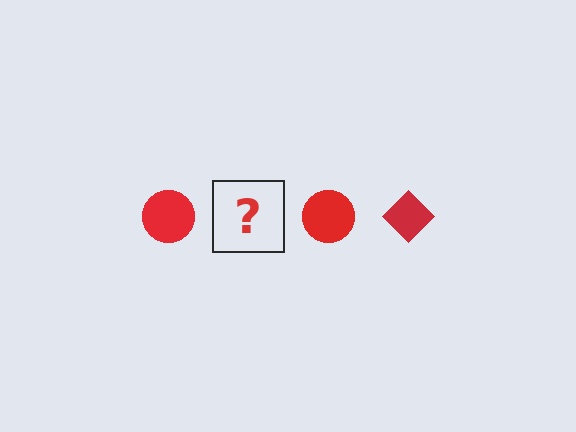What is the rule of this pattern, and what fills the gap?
The rule is that the pattern cycles through circle, diamond shapes in red. The gap should be filled with a red diamond.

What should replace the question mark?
The question mark should be replaced with a red diamond.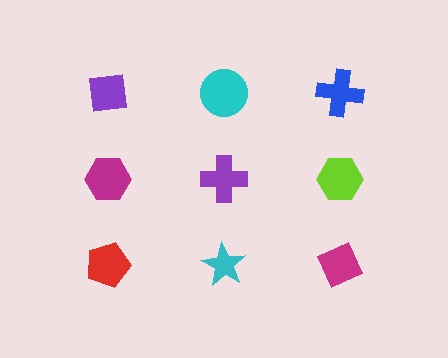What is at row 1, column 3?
A blue cross.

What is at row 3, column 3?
A magenta diamond.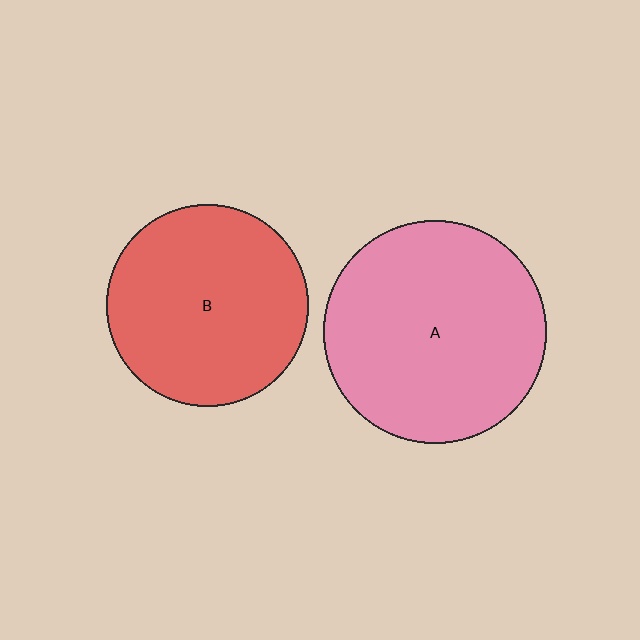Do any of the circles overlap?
No, none of the circles overlap.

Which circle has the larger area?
Circle A (pink).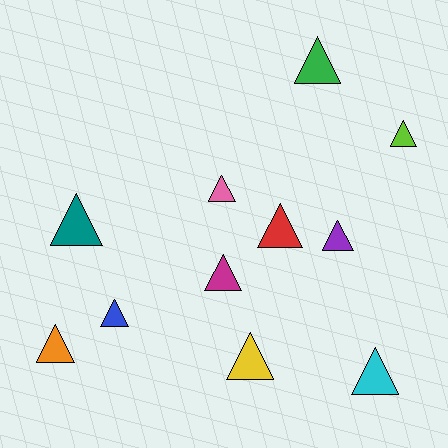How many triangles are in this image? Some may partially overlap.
There are 11 triangles.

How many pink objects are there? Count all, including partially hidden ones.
There is 1 pink object.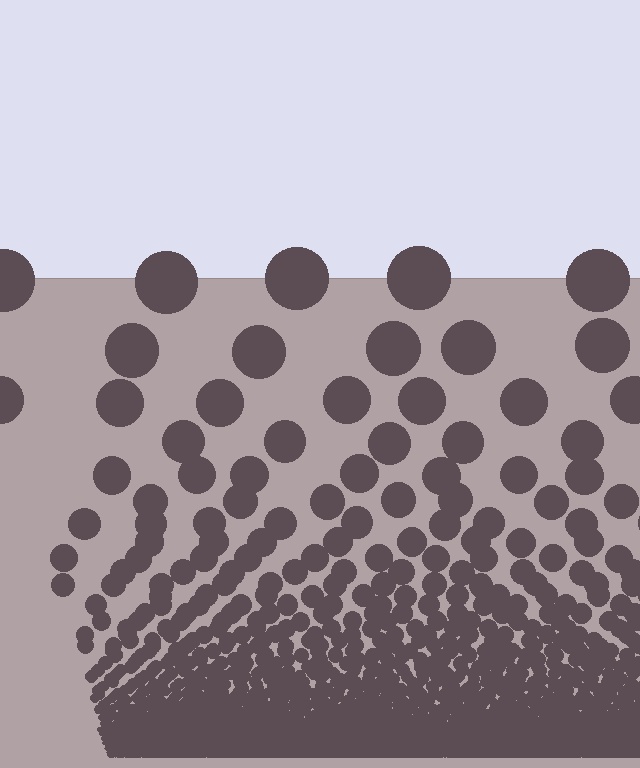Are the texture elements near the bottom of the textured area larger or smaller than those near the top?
Smaller. The gradient is inverted — elements near the bottom are smaller and denser.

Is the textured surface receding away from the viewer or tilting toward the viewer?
The surface appears to tilt toward the viewer. Texture elements get larger and sparser toward the top.